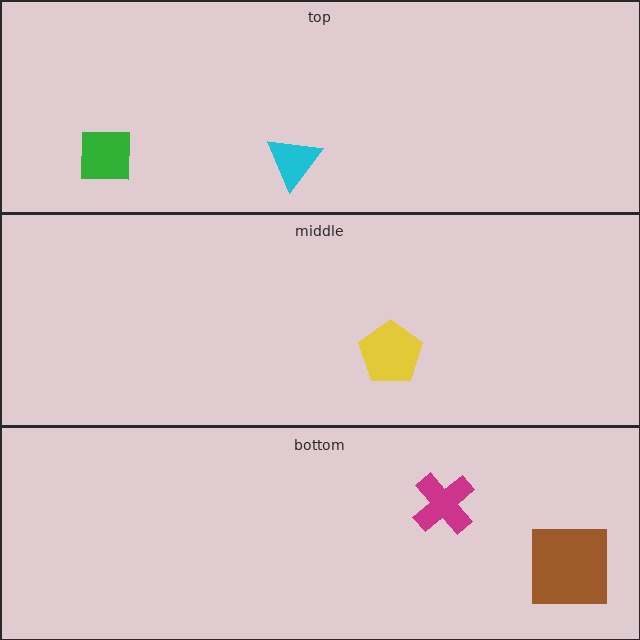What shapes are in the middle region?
The yellow pentagon.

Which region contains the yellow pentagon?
The middle region.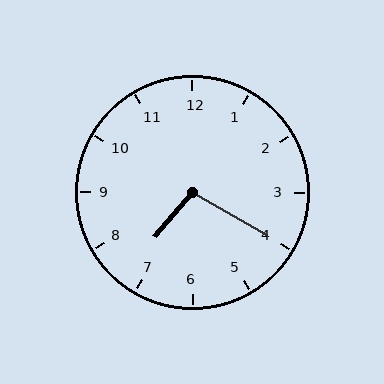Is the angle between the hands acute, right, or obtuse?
It is obtuse.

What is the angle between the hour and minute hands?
Approximately 100 degrees.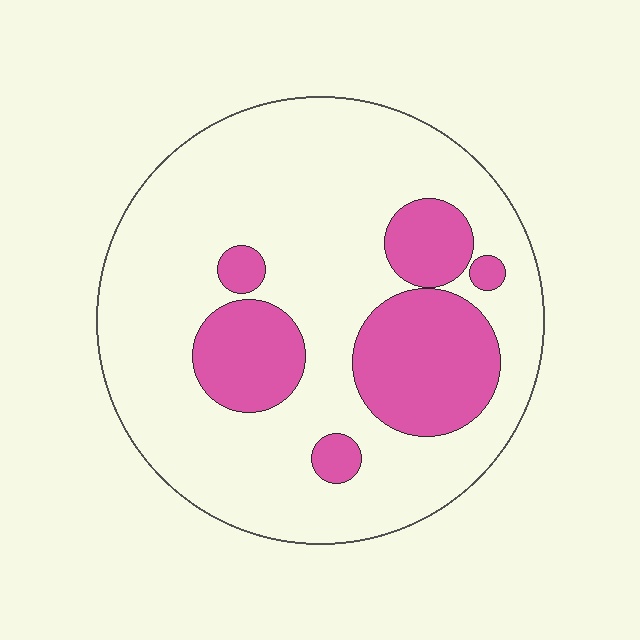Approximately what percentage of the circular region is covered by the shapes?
Approximately 25%.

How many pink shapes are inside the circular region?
6.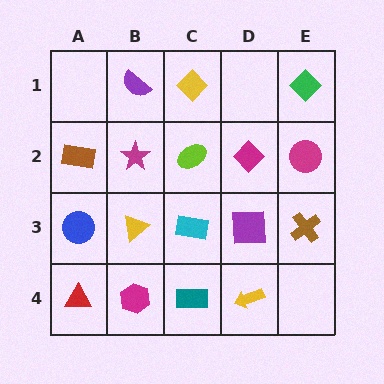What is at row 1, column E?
A green diamond.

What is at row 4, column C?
A teal rectangle.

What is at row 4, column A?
A red triangle.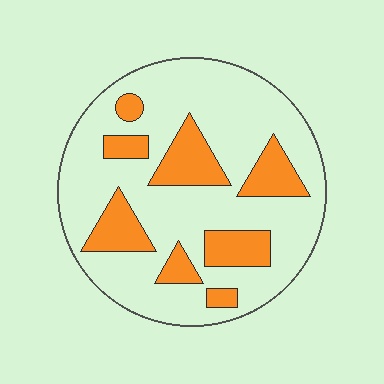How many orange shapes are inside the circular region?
8.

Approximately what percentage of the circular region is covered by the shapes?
Approximately 25%.